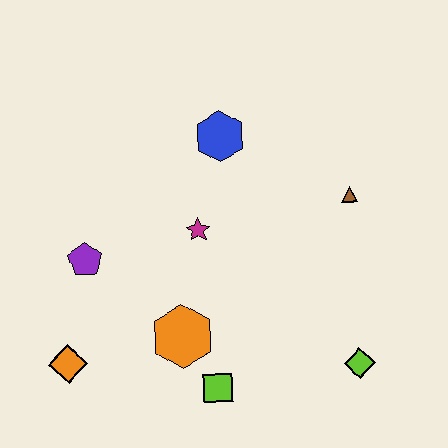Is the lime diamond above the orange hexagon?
No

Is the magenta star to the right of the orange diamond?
Yes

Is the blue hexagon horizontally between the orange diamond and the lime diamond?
Yes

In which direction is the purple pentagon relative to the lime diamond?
The purple pentagon is to the left of the lime diamond.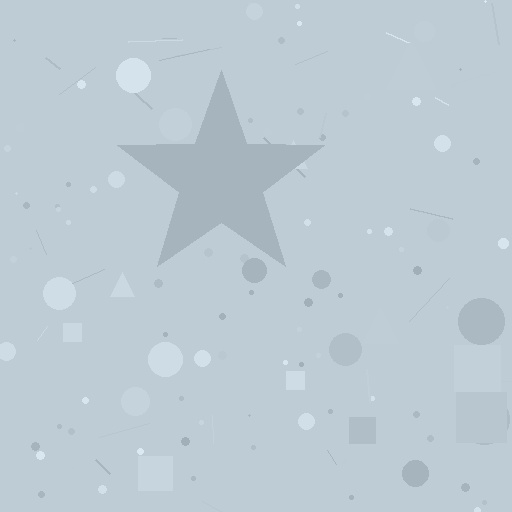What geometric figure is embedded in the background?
A star is embedded in the background.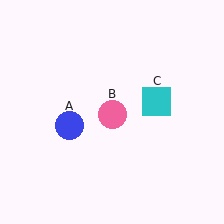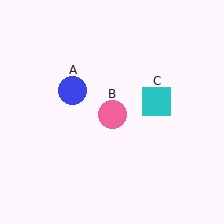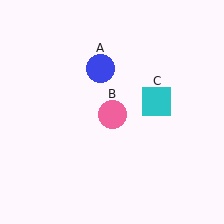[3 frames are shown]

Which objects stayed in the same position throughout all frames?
Pink circle (object B) and cyan square (object C) remained stationary.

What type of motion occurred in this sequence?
The blue circle (object A) rotated clockwise around the center of the scene.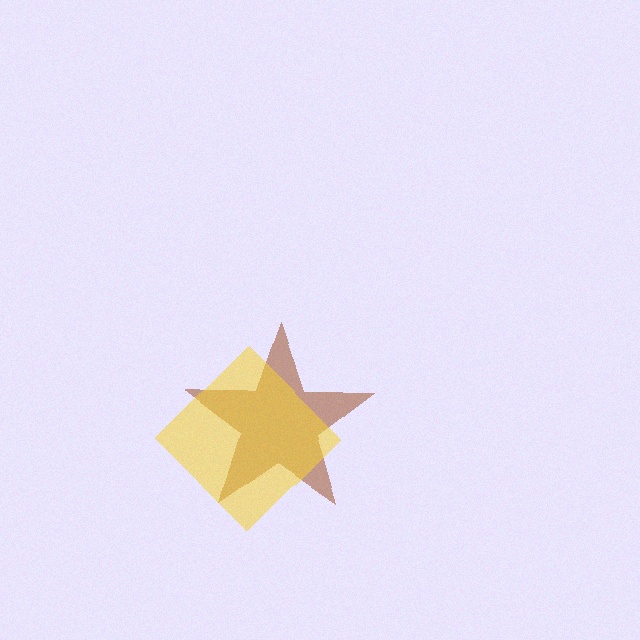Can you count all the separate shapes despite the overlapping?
Yes, there are 2 separate shapes.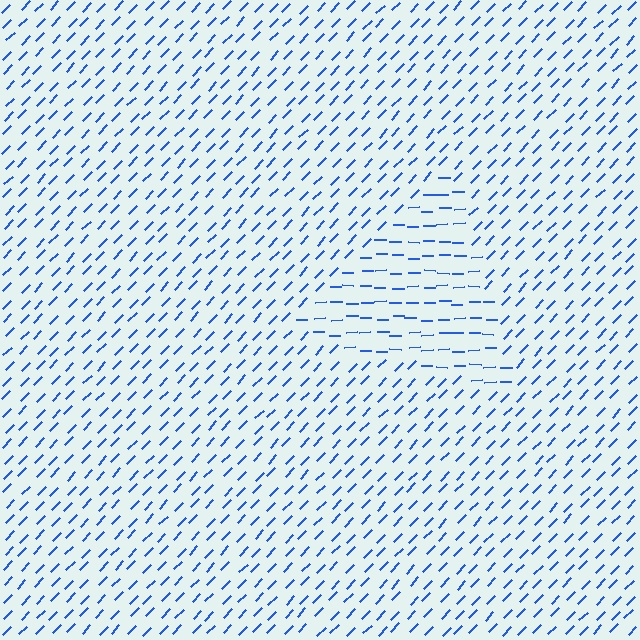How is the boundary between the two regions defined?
The boundary is defined purely by a change in line orientation (approximately 45 degrees difference). All lines are the same color and thickness.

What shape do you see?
I see a triangle.